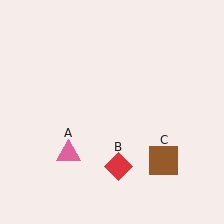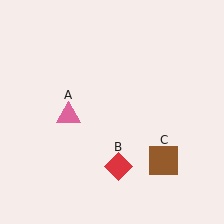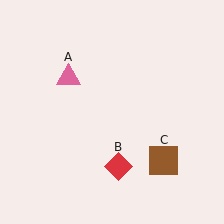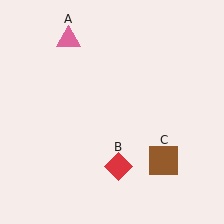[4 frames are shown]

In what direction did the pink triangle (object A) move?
The pink triangle (object A) moved up.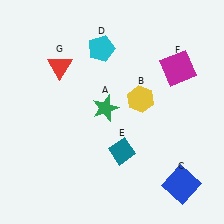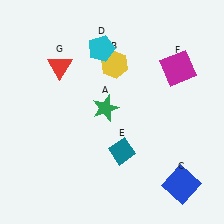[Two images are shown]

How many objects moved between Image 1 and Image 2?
1 object moved between the two images.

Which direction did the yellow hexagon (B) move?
The yellow hexagon (B) moved up.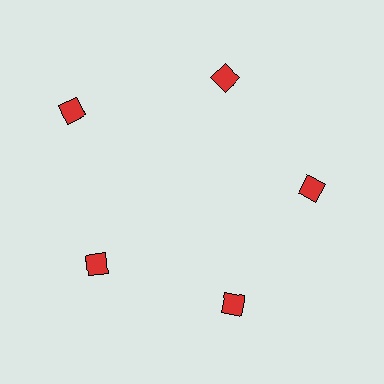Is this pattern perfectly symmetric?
No. The 5 red squares are arranged in a ring, but one element near the 10 o'clock position is pushed outward from the center, breaking the 5-fold rotational symmetry.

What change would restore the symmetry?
The symmetry would be restored by moving it inward, back onto the ring so that all 5 squares sit at equal angles and equal distance from the center.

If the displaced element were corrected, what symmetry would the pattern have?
It would have 5-fold rotational symmetry — the pattern would map onto itself every 72 degrees.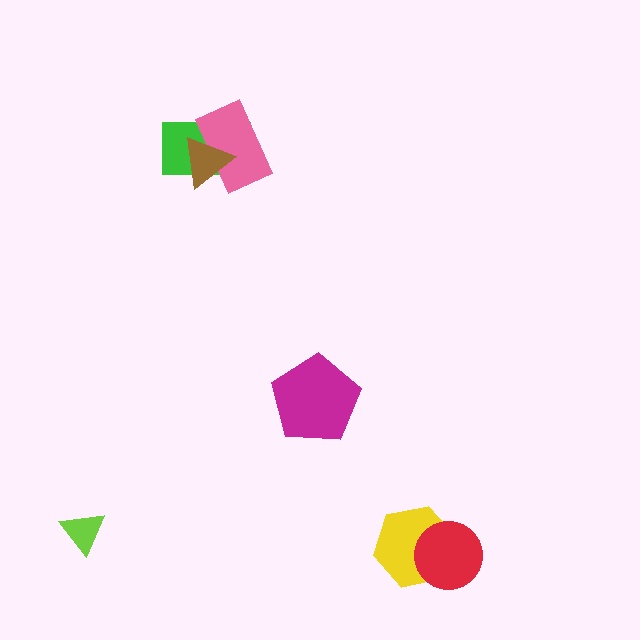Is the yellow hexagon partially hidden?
Yes, it is partially covered by another shape.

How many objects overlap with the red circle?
1 object overlaps with the red circle.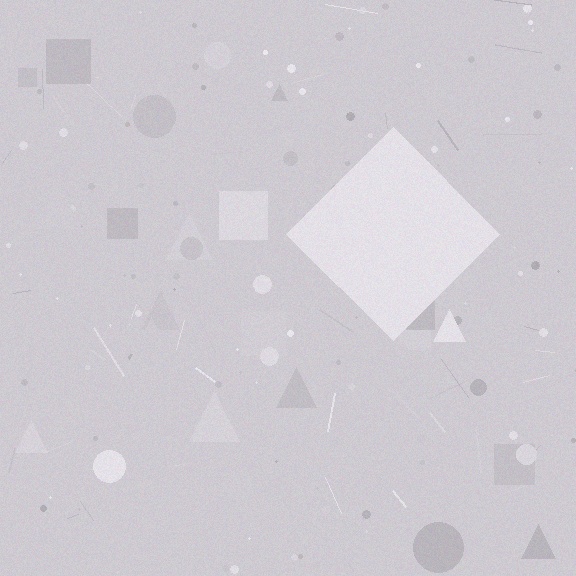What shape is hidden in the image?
A diamond is hidden in the image.